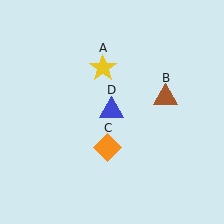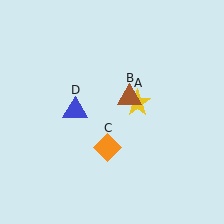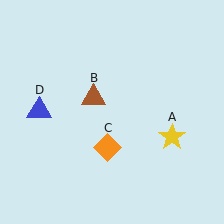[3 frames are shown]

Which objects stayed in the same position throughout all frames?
Orange diamond (object C) remained stationary.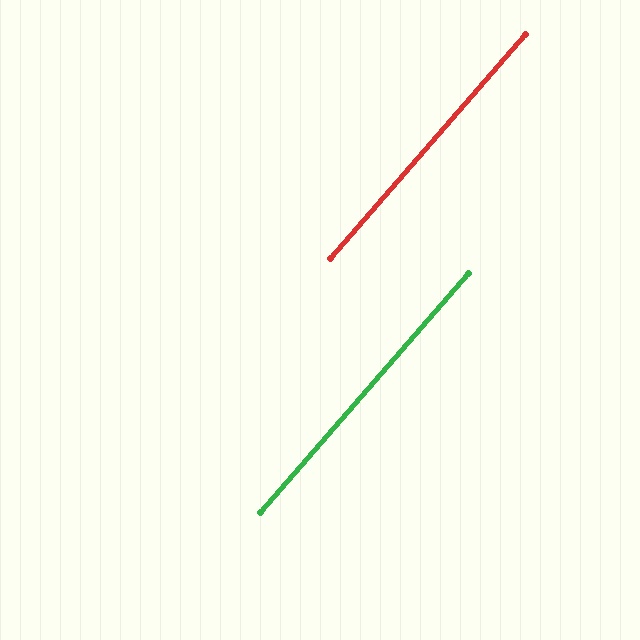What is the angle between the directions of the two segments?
Approximately 0 degrees.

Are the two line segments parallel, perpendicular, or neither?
Parallel — their directions differ by only 0.0°.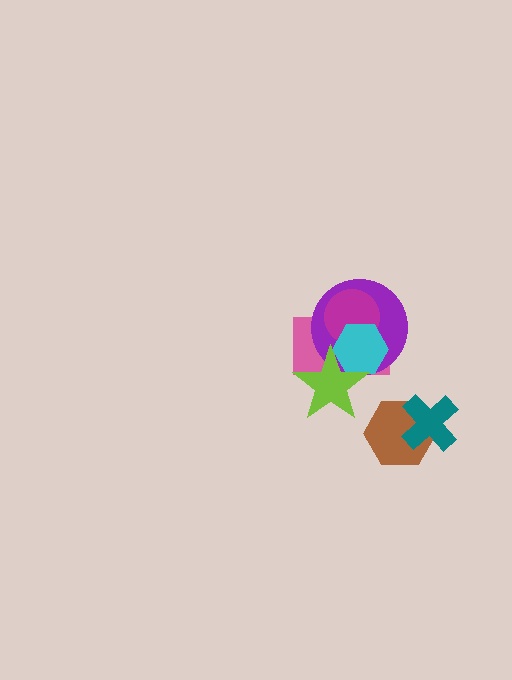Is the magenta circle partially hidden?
Yes, it is partially covered by another shape.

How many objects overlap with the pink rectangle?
4 objects overlap with the pink rectangle.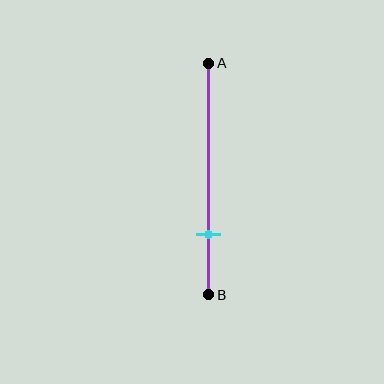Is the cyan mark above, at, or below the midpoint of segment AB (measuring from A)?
The cyan mark is below the midpoint of segment AB.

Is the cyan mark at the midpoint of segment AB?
No, the mark is at about 75% from A, not at the 50% midpoint.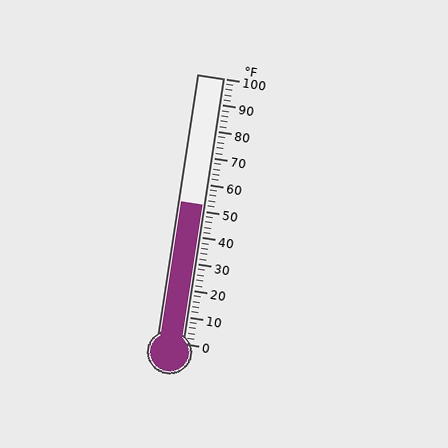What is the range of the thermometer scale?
The thermometer scale ranges from 0°F to 100°F.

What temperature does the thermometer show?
The thermometer shows approximately 52°F.